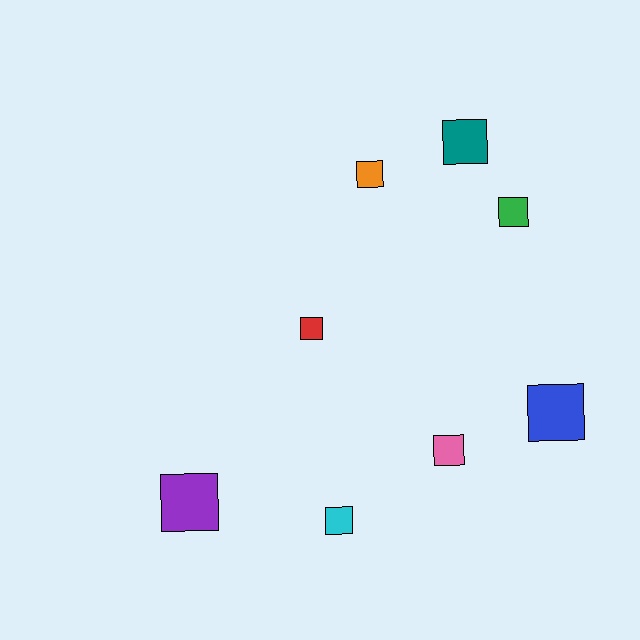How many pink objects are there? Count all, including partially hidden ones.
There is 1 pink object.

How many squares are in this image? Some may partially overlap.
There are 8 squares.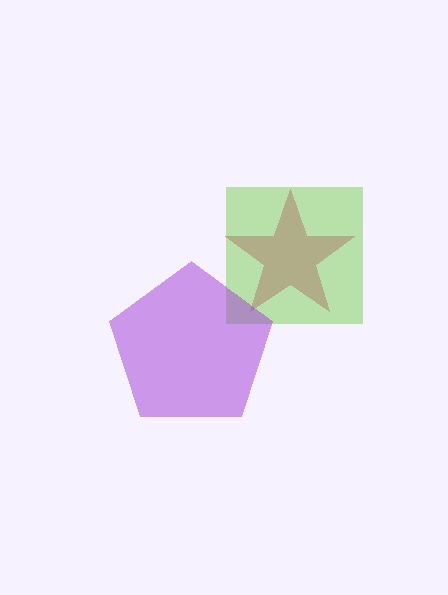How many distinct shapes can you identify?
There are 3 distinct shapes: a pink star, a lime square, a purple pentagon.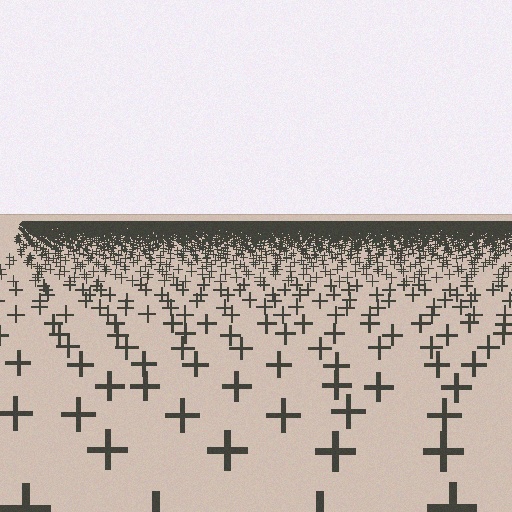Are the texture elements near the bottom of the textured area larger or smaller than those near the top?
Larger. Near the bottom, elements are closer to the viewer and appear at a bigger on-screen size.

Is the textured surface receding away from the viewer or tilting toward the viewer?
The surface is receding away from the viewer. Texture elements get smaller and denser toward the top.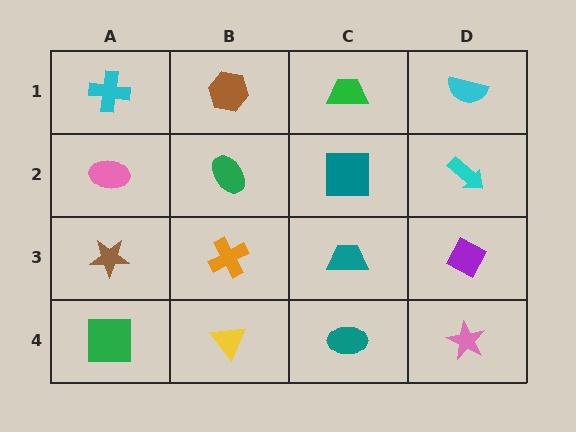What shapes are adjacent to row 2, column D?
A cyan semicircle (row 1, column D), a purple diamond (row 3, column D), a teal square (row 2, column C).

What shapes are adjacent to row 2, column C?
A green trapezoid (row 1, column C), a teal trapezoid (row 3, column C), a green ellipse (row 2, column B), a cyan arrow (row 2, column D).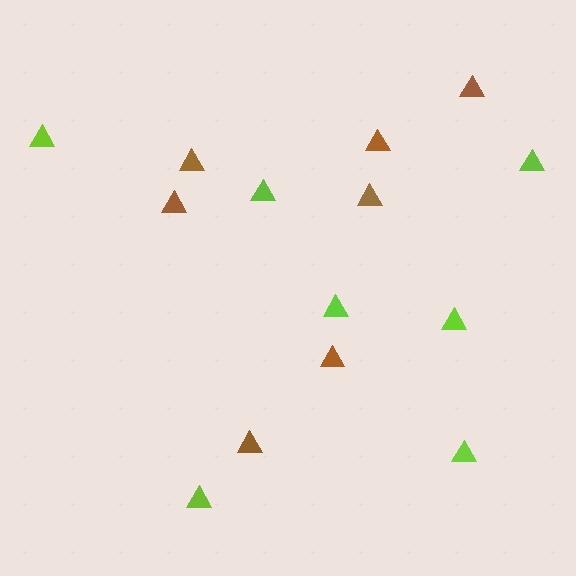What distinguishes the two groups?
There are 2 groups: one group of brown triangles (7) and one group of lime triangles (7).